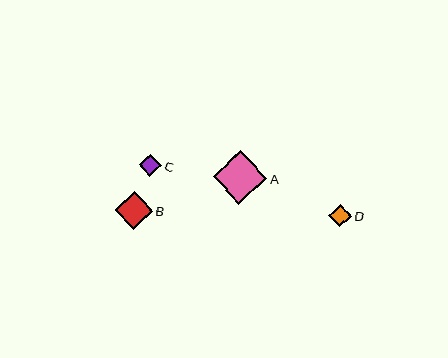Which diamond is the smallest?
Diamond C is the smallest with a size of approximately 22 pixels.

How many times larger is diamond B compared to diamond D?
Diamond B is approximately 1.7 times the size of diamond D.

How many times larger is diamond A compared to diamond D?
Diamond A is approximately 2.4 times the size of diamond D.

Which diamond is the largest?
Diamond A is the largest with a size of approximately 53 pixels.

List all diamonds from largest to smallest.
From largest to smallest: A, B, D, C.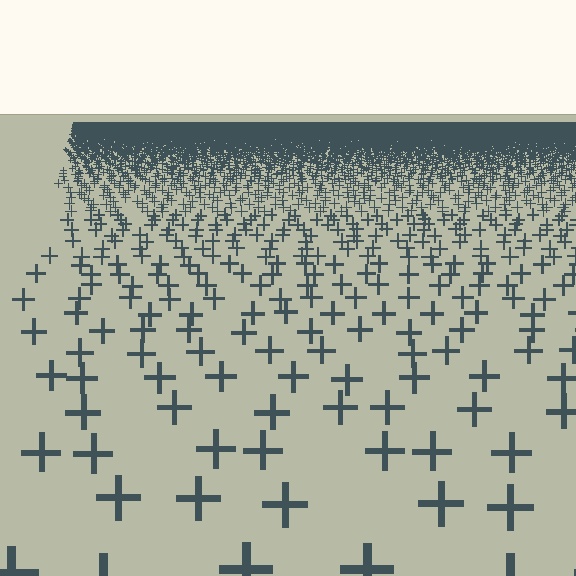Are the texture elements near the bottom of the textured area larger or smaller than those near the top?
Larger. Near the bottom, elements are closer to the viewer and appear at a bigger on-screen size.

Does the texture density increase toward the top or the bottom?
Density increases toward the top.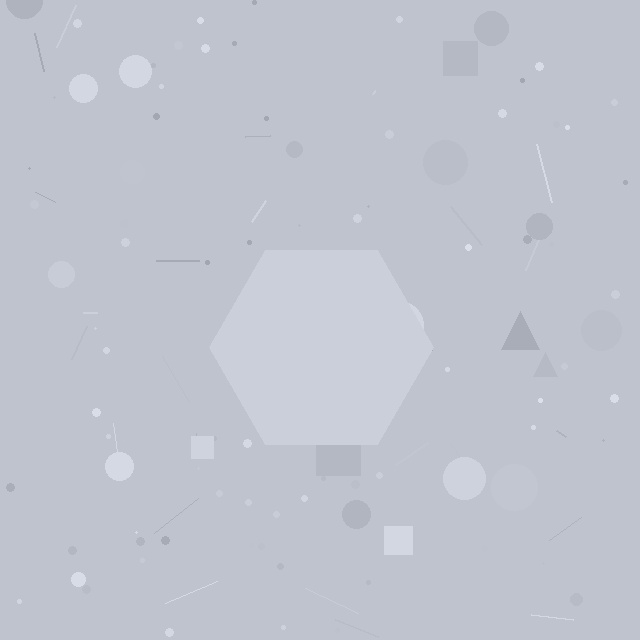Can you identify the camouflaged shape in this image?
The camouflaged shape is a hexagon.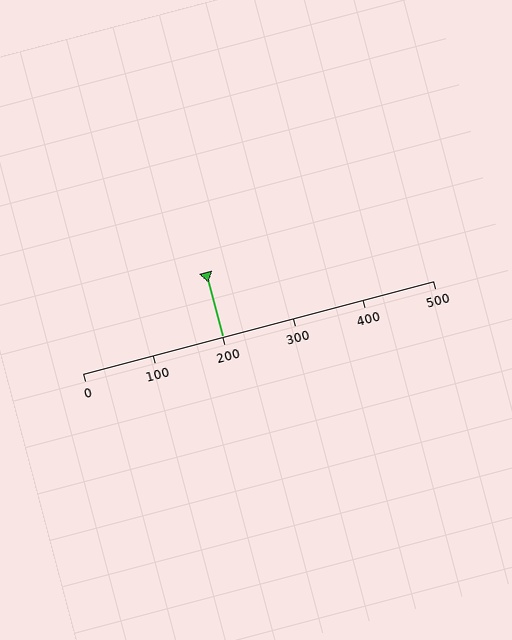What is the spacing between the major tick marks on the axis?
The major ticks are spaced 100 apart.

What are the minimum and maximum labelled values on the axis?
The axis runs from 0 to 500.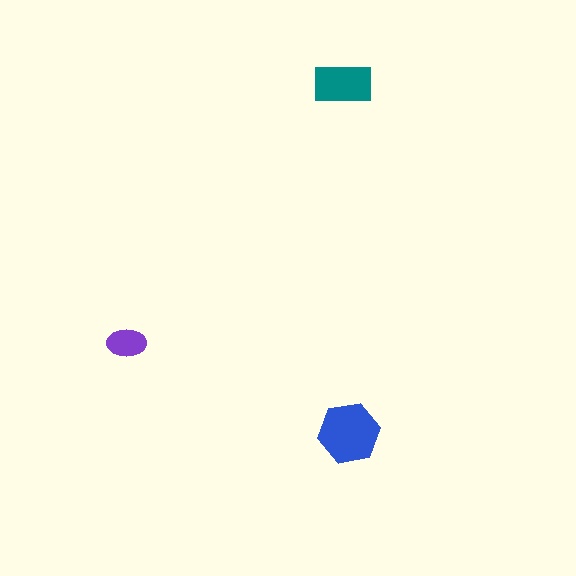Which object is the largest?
The blue hexagon.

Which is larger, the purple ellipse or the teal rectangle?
The teal rectangle.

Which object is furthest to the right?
The blue hexagon is rightmost.